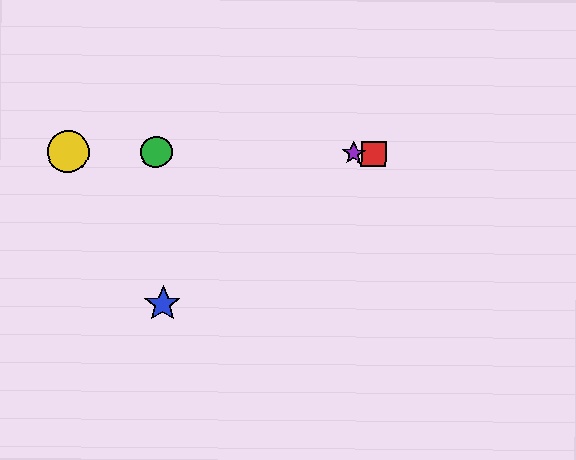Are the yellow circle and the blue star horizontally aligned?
No, the yellow circle is at y≈152 and the blue star is at y≈304.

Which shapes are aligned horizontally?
The red square, the green circle, the yellow circle, the purple star are aligned horizontally.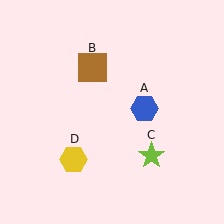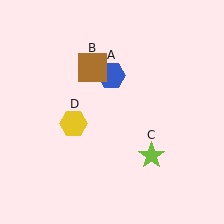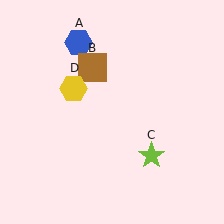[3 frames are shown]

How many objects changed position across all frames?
2 objects changed position: blue hexagon (object A), yellow hexagon (object D).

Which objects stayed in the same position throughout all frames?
Brown square (object B) and lime star (object C) remained stationary.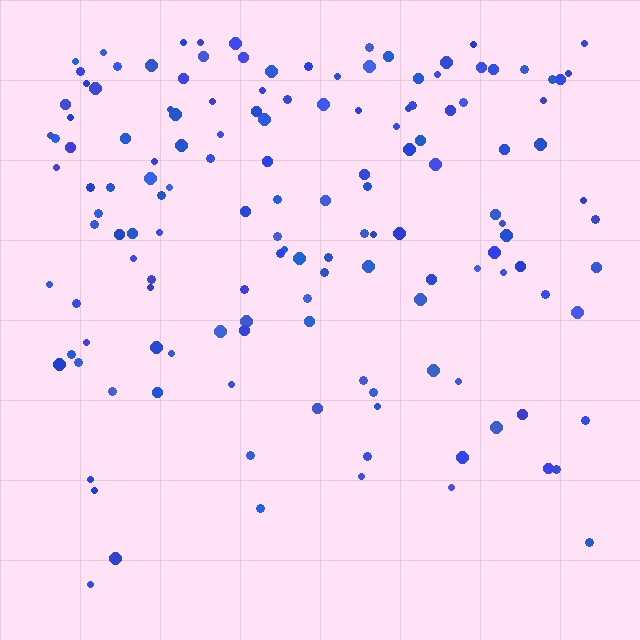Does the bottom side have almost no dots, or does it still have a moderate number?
Still a moderate number, just noticeably fewer than the top.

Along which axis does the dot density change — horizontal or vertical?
Vertical.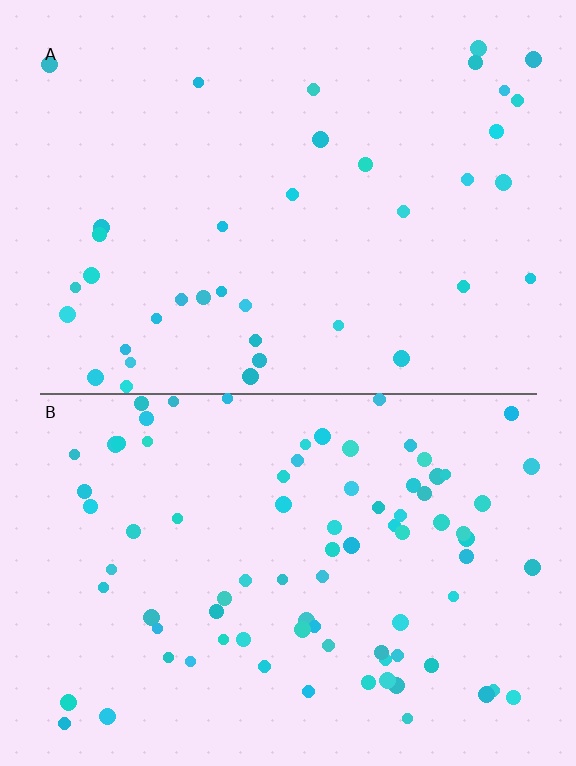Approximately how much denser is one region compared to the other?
Approximately 2.2× — region B over region A.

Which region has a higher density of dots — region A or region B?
B (the bottom).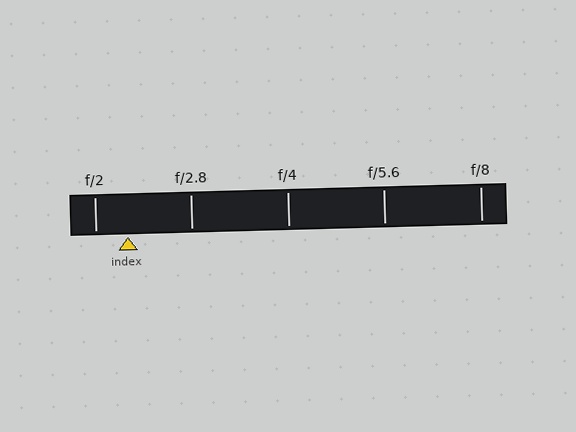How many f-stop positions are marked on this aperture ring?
There are 5 f-stop positions marked.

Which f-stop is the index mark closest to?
The index mark is closest to f/2.